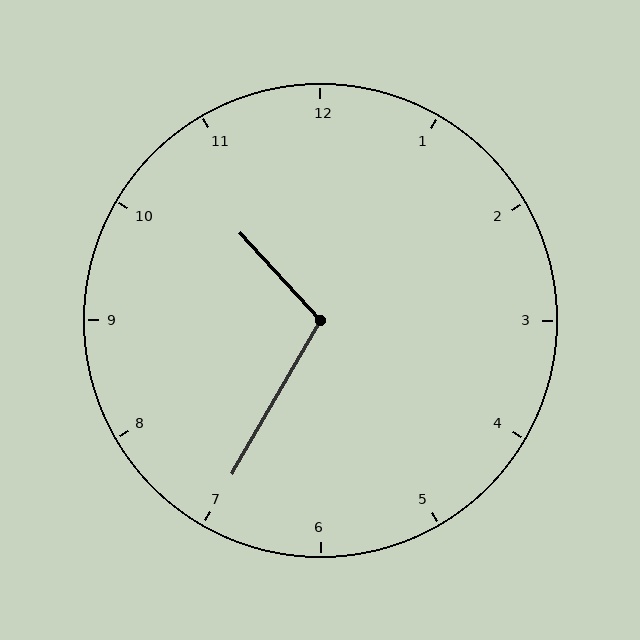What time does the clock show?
10:35.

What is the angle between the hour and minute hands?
Approximately 108 degrees.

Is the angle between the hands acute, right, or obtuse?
It is obtuse.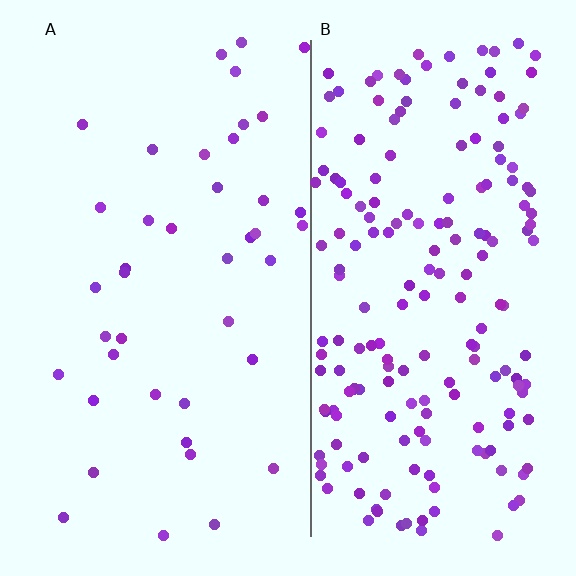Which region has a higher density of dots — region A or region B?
B (the right).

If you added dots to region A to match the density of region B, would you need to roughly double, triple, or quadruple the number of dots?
Approximately quadruple.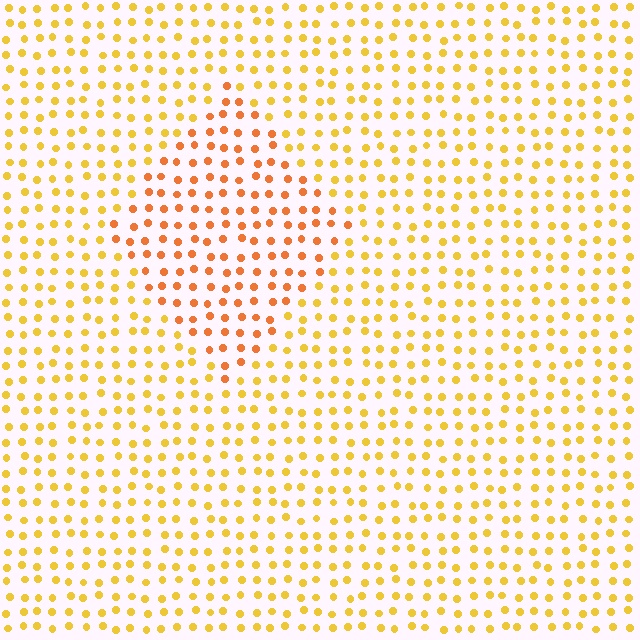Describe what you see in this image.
The image is filled with small yellow elements in a uniform arrangement. A diamond-shaped region is visible where the elements are tinted to a slightly different hue, forming a subtle color boundary.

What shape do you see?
I see a diamond.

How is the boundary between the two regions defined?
The boundary is defined purely by a slight shift in hue (about 27 degrees). Spacing, size, and orientation are identical on both sides.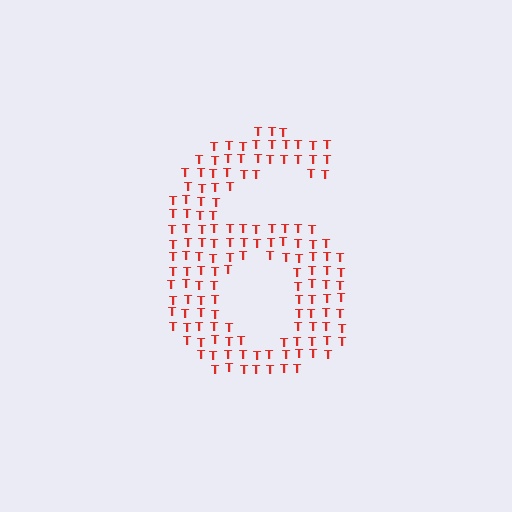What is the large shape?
The large shape is the digit 6.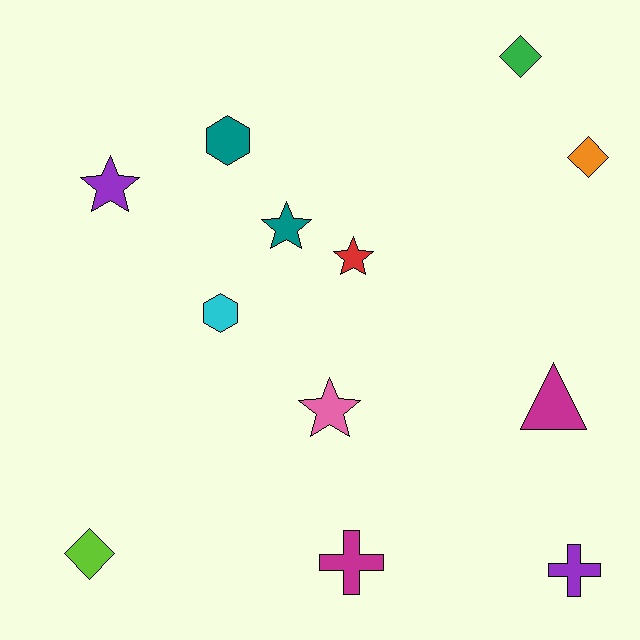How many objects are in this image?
There are 12 objects.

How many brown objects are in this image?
There are no brown objects.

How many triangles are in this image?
There is 1 triangle.